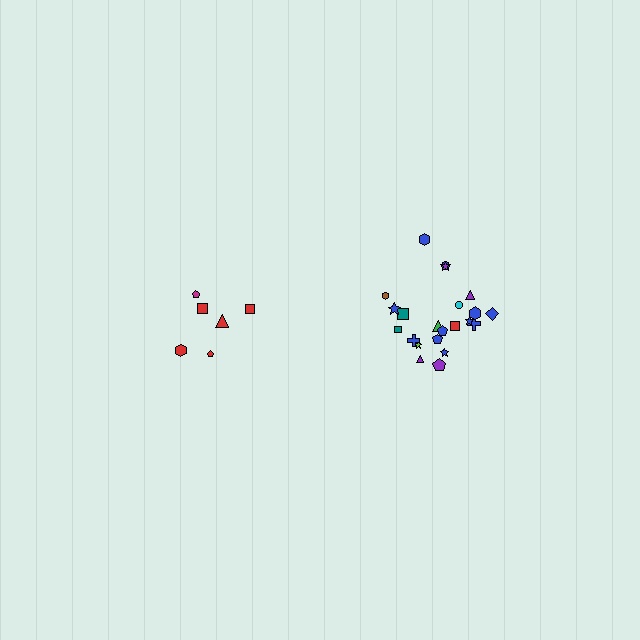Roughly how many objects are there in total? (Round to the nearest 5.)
Roughly 30 objects in total.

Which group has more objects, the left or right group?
The right group.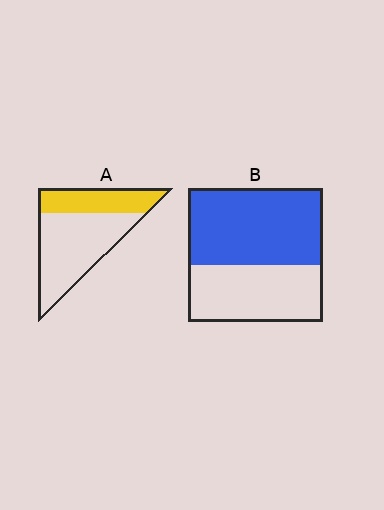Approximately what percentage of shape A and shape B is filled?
A is approximately 35% and B is approximately 55%.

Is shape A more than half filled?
No.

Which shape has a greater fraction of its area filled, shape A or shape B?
Shape B.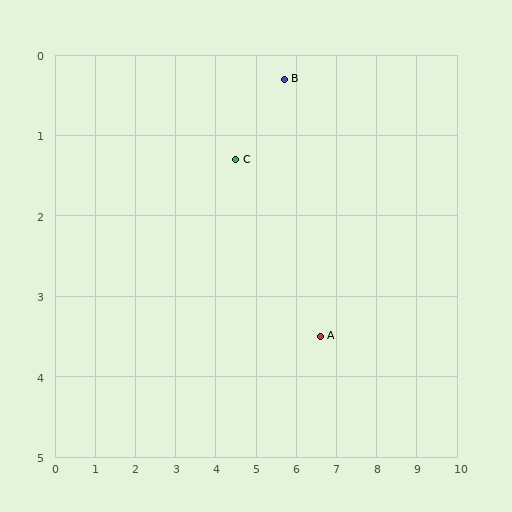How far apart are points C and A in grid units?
Points C and A are about 3.0 grid units apart.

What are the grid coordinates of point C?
Point C is at approximately (4.5, 1.3).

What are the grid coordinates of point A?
Point A is at approximately (6.6, 3.5).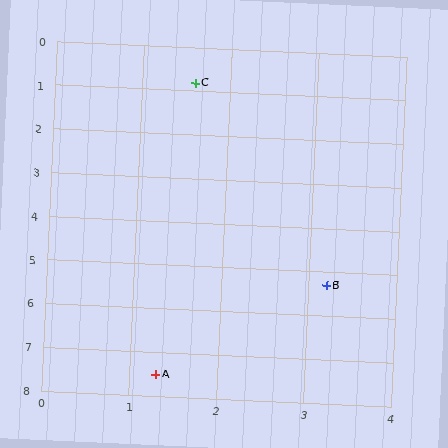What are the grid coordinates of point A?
Point A is at approximately (1.3, 7.5).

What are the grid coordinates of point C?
Point C is at approximately (1.6, 0.8).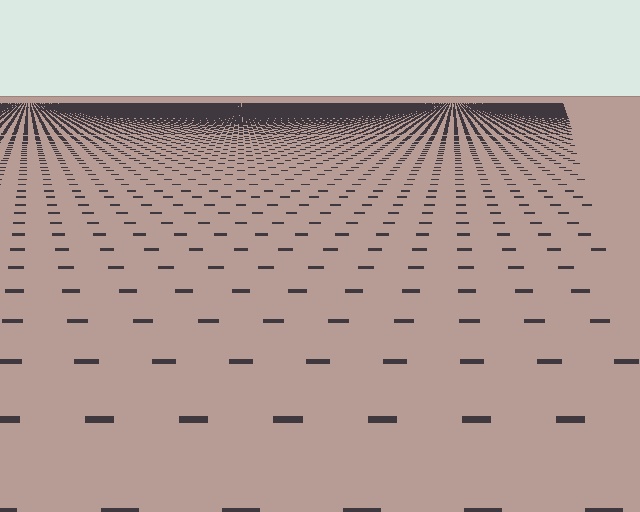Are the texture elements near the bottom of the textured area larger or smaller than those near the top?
Larger. Near the bottom, elements are closer to the viewer and appear at a bigger on-screen size.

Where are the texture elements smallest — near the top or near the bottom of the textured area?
Near the top.